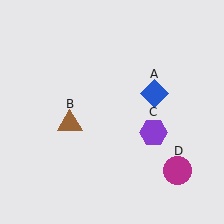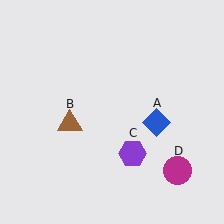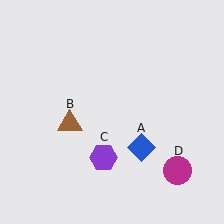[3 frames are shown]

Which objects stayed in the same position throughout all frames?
Brown triangle (object B) and magenta circle (object D) remained stationary.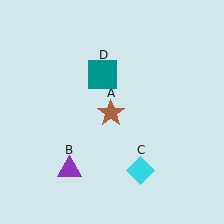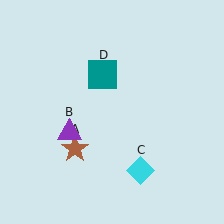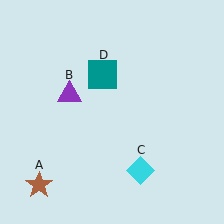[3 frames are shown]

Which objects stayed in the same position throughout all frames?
Cyan diamond (object C) and teal square (object D) remained stationary.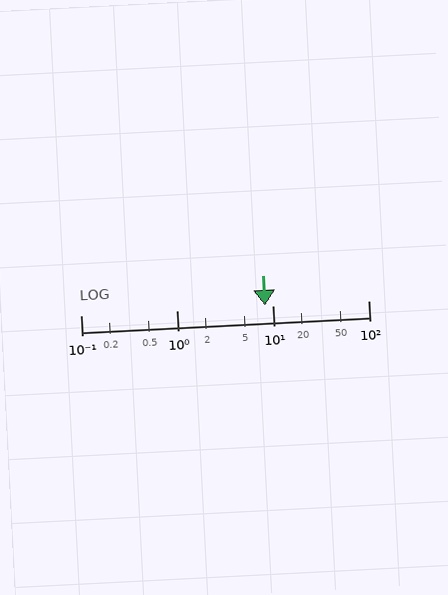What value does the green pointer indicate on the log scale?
The pointer indicates approximately 8.4.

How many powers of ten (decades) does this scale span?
The scale spans 3 decades, from 0.1 to 100.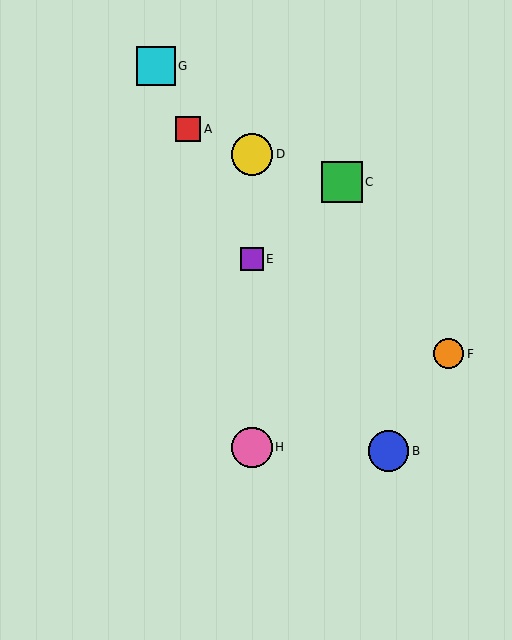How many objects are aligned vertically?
3 objects (D, E, H) are aligned vertically.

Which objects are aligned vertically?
Objects D, E, H are aligned vertically.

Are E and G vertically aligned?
No, E is at x≈252 and G is at x≈156.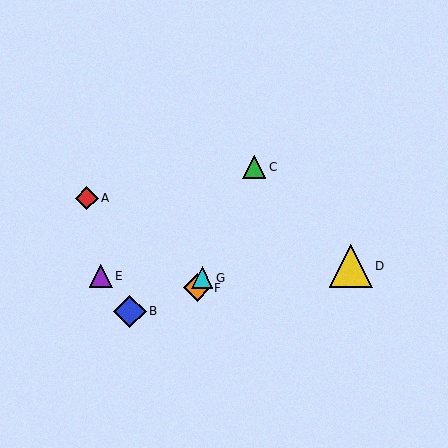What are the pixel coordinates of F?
Object F is at (197, 288).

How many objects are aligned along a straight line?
3 objects (C, F, G) are aligned along a straight line.